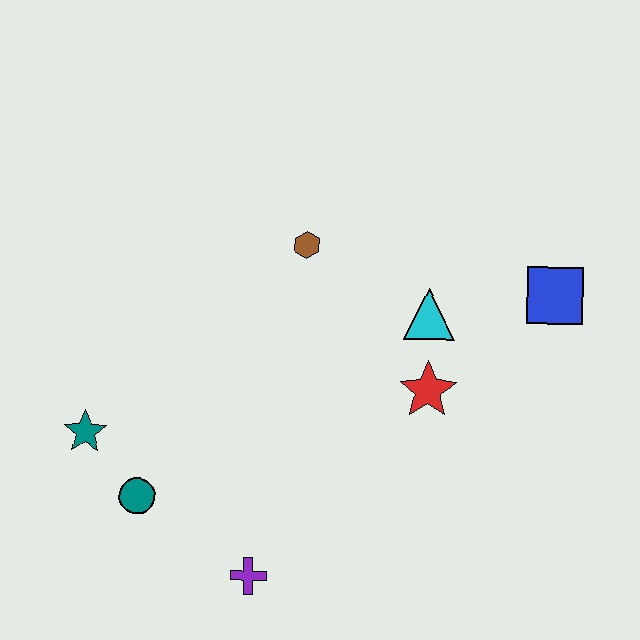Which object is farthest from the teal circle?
The blue square is farthest from the teal circle.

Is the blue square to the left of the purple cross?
No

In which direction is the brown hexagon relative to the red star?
The brown hexagon is above the red star.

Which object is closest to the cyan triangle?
The red star is closest to the cyan triangle.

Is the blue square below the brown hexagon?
Yes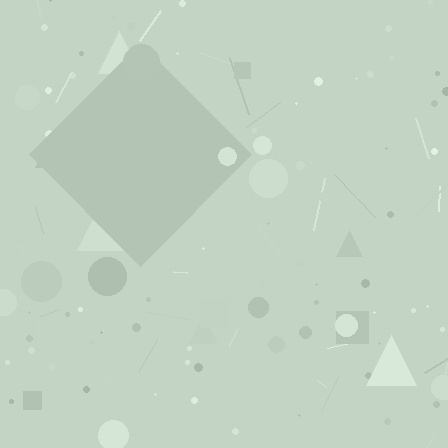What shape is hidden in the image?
A diamond is hidden in the image.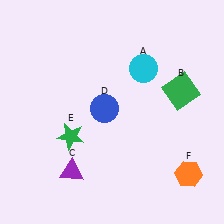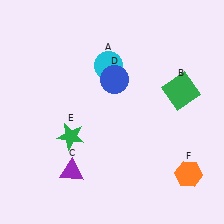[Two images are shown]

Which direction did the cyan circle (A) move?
The cyan circle (A) moved left.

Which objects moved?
The objects that moved are: the cyan circle (A), the blue circle (D).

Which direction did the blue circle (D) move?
The blue circle (D) moved up.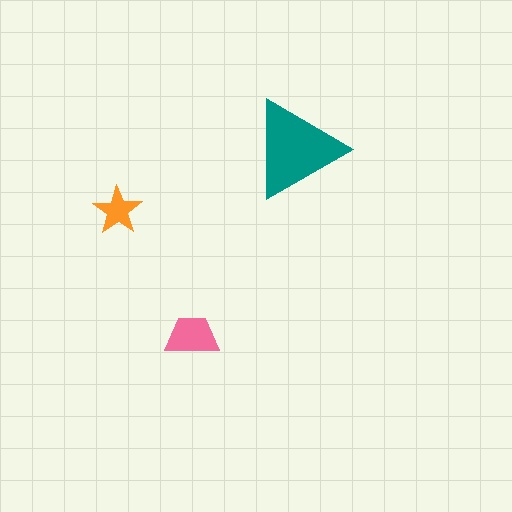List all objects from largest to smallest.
The teal triangle, the pink trapezoid, the orange star.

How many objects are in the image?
There are 3 objects in the image.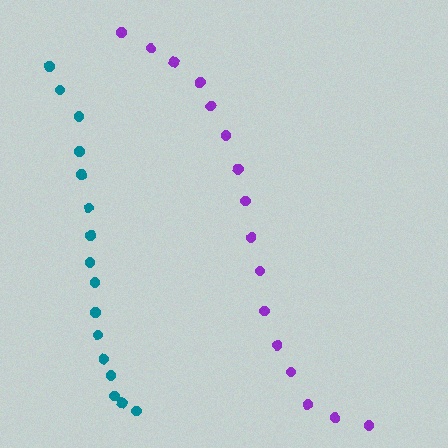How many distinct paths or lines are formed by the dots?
There are 2 distinct paths.